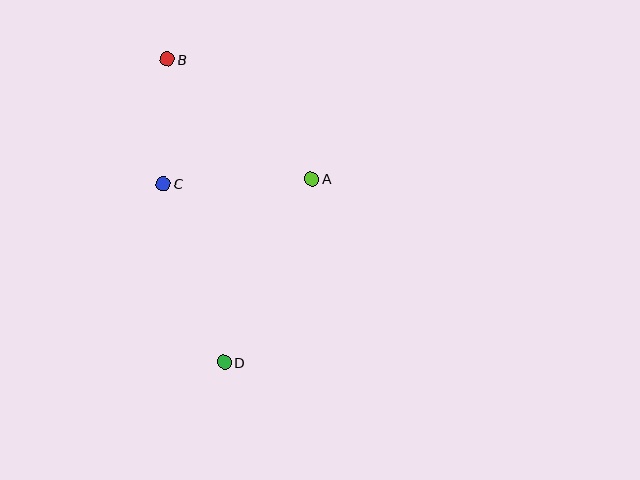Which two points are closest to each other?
Points B and C are closest to each other.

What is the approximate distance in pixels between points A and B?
The distance between A and B is approximately 188 pixels.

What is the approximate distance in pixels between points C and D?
The distance between C and D is approximately 189 pixels.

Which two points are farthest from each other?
Points B and D are farthest from each other.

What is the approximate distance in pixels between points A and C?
The distance between A and C is approximately 149 pixels.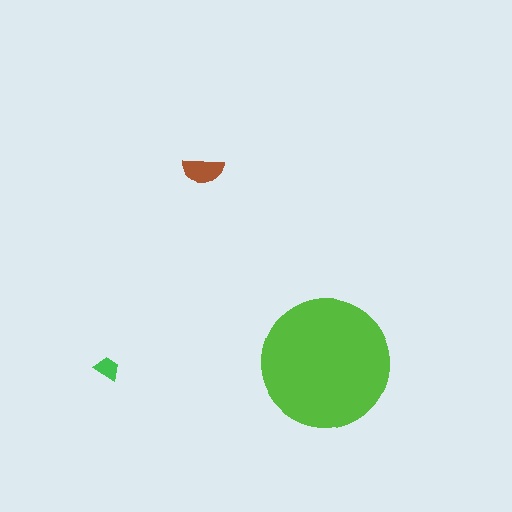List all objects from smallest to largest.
The green trapezoid, the brown semicircle, the lime circle.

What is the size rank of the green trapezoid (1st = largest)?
3rd.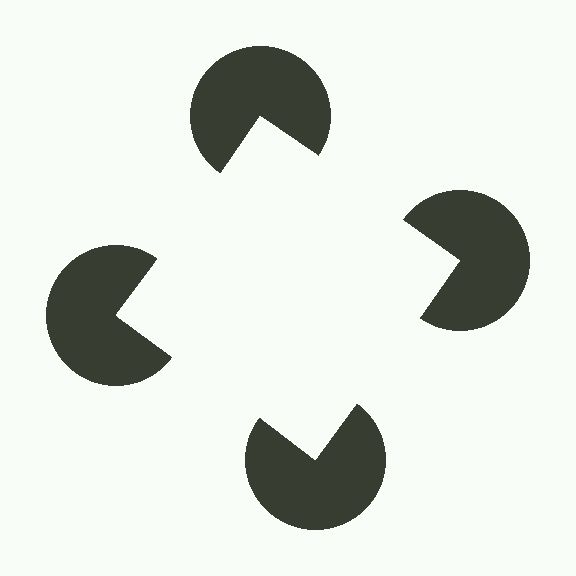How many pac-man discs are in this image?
There are 4 — one at each vertex of the illusory square.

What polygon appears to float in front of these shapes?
An illusory square — its edges are inferred from the aligned wedge cuts in the pac-man discs, not physically drawn.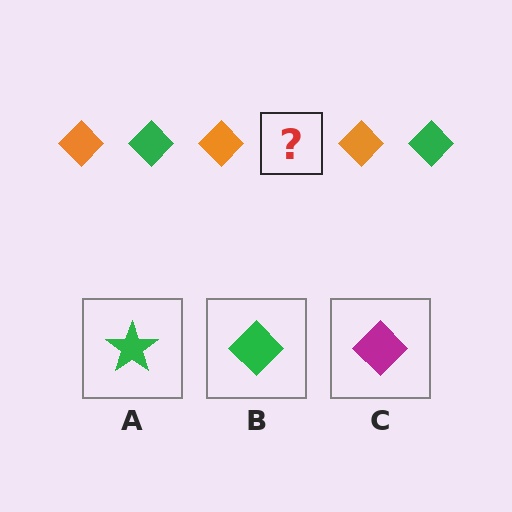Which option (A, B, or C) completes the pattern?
B.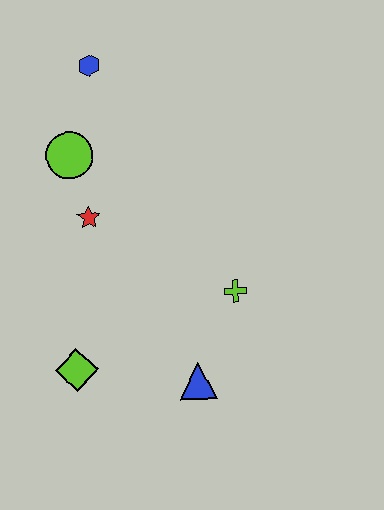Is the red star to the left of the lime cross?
Yes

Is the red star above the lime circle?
No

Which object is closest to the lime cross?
The blue triangle is closest to the lime cross.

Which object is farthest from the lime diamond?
The blue hexagon is farthest from the lime diamond.